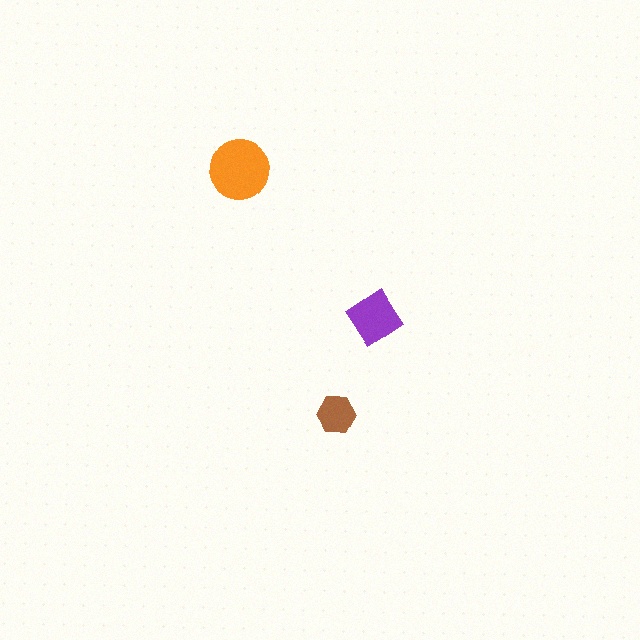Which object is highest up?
The orange circle is topmost.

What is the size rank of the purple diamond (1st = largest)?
2nd.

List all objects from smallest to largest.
The brown hexagon, the purple diamond, the orange circle.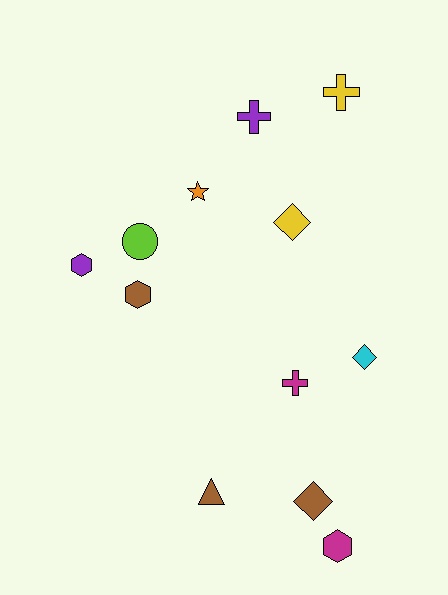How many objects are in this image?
There are 12 objects.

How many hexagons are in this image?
There are 3 hexagons.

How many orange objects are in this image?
There is 1 orange object.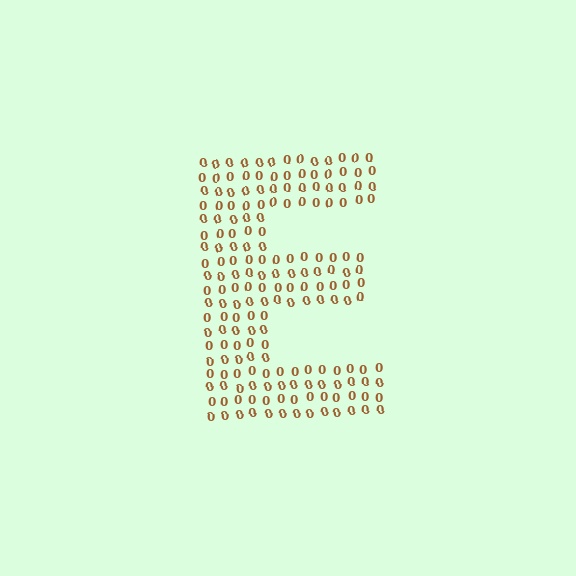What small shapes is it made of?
It is made of small digit 0's.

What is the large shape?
The large shape is the letter E.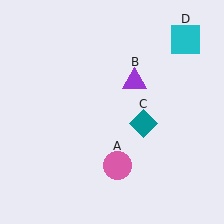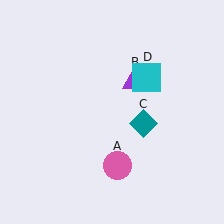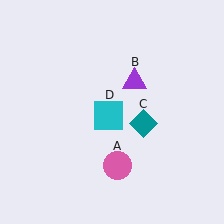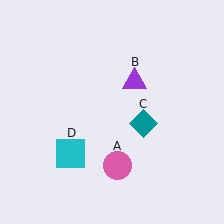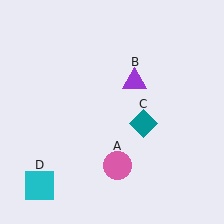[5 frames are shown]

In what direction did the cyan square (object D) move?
The cyan square (object D) moved down and to the left.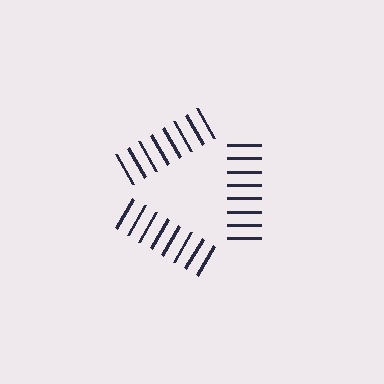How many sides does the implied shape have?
3 sides — the line-ends trace a triangle.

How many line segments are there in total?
24 — 8 along each of the 3 edges.